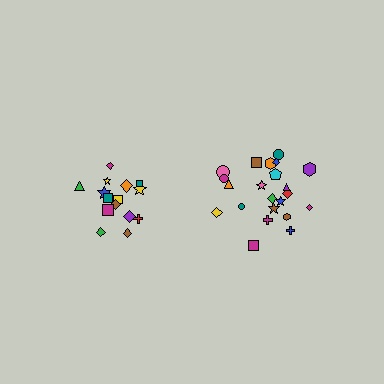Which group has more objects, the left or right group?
The right group.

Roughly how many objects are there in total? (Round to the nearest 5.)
Roughly 35 objects in total.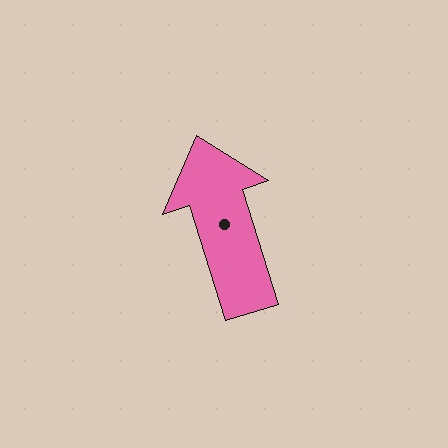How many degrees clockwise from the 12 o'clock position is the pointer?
Approximately 343 degrees.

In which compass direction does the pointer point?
North.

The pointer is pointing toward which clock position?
Roughly 11 o'clock.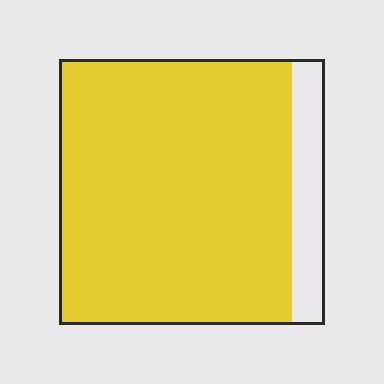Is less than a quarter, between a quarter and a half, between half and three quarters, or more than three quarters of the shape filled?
More than three quarters.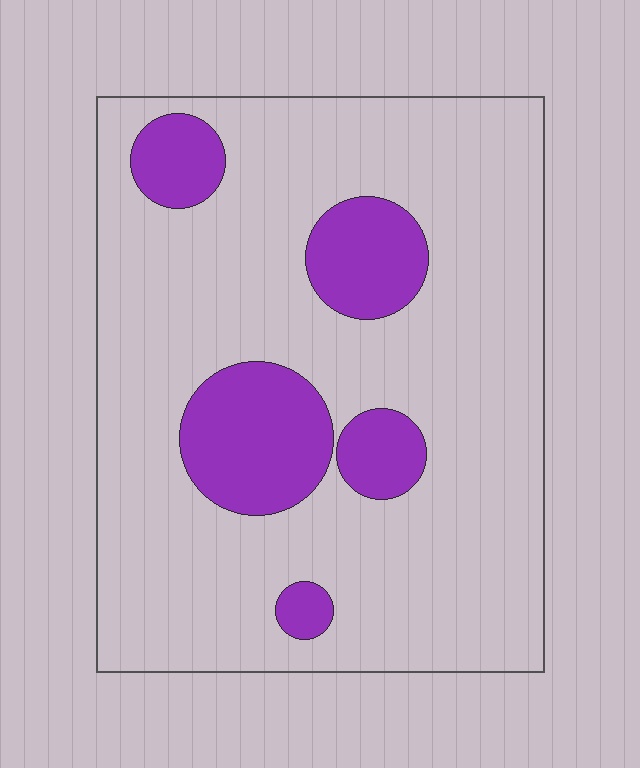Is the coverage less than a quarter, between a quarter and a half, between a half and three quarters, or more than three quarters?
Less than a quarter.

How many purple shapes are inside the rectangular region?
5.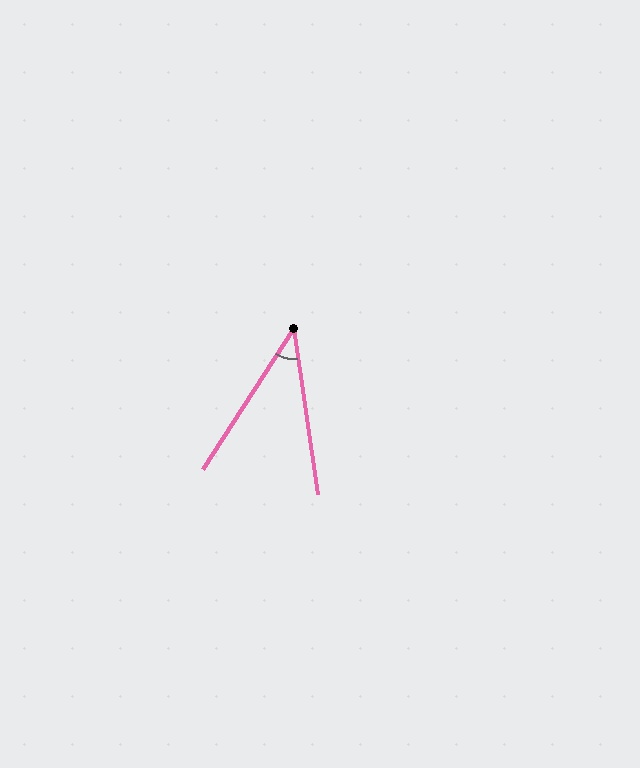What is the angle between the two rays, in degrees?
Approximately 41 degrees.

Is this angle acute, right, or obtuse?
It is acute.